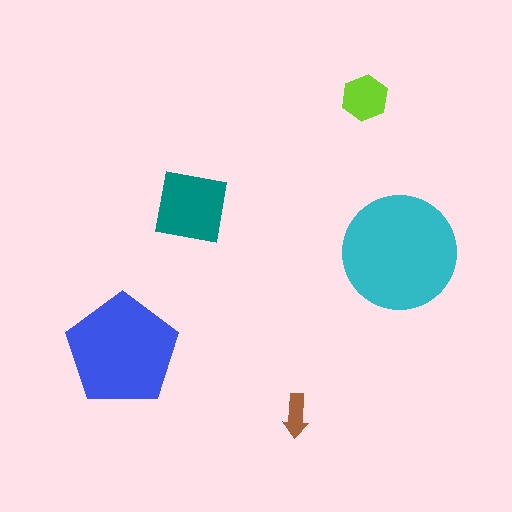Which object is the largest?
The cyan circle.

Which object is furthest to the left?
The blue pentagon is leftmost.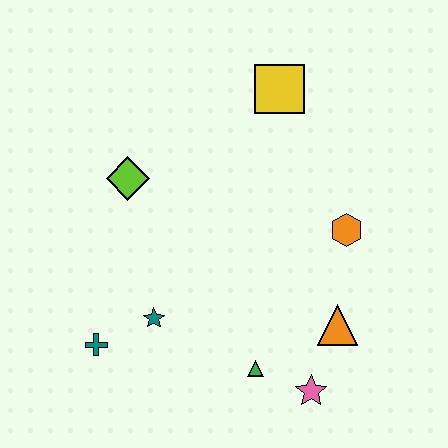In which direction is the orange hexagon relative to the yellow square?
The orange hexagon is below the yellow square.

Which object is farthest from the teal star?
The yellow square is farthest from the teal star.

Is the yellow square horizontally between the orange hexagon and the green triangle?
Yes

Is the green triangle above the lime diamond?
No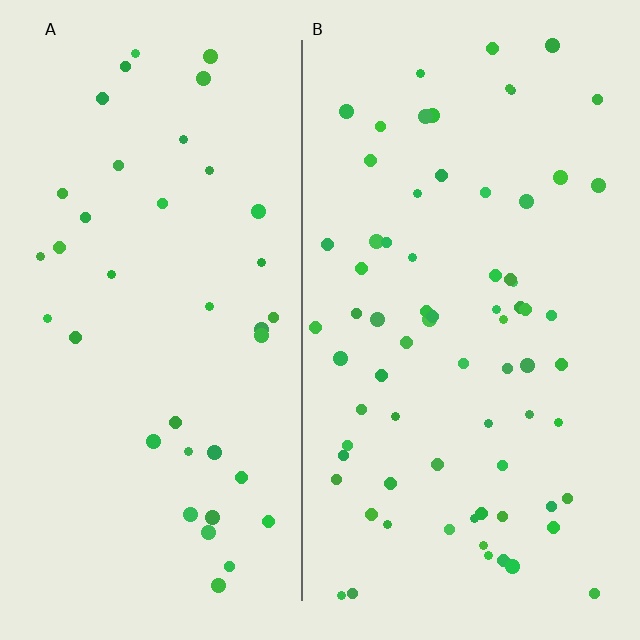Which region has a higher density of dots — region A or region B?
B (the right).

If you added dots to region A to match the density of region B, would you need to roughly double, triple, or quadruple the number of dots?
Approximately double.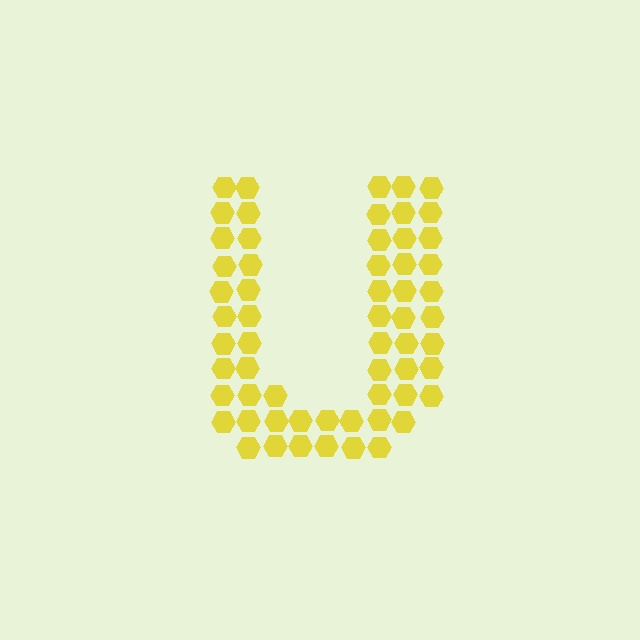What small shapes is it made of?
It is made of small hexagons.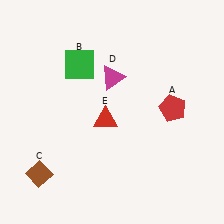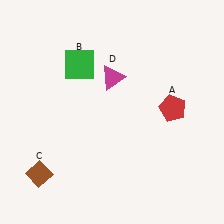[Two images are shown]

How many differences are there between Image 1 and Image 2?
There is 1 difference between the two images.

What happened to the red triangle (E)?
The red triangle (E) was removed in Image 2. It was in the bottom-left area of Image 1.